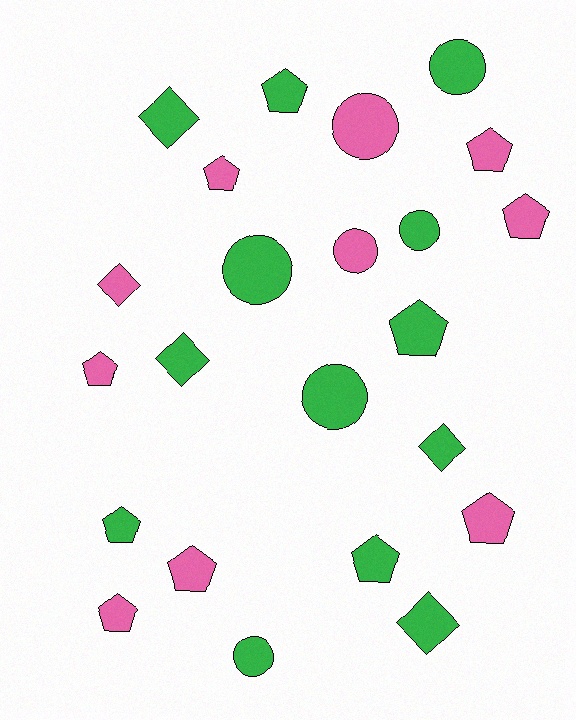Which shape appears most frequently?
Pentagon, with 11 objects.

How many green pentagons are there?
There are 4 green pentagons.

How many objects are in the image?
There are 23 objects.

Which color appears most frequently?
Green, with 13 objects.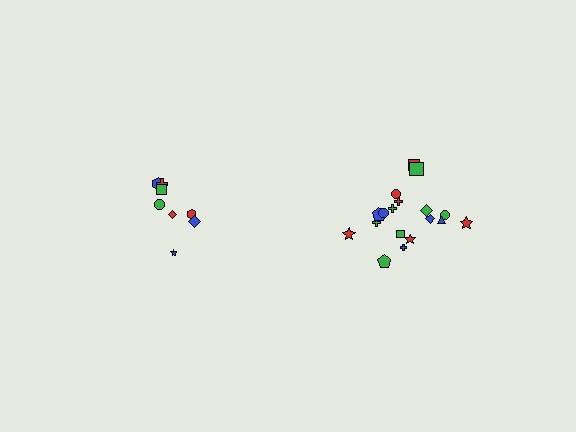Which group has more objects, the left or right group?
The right group.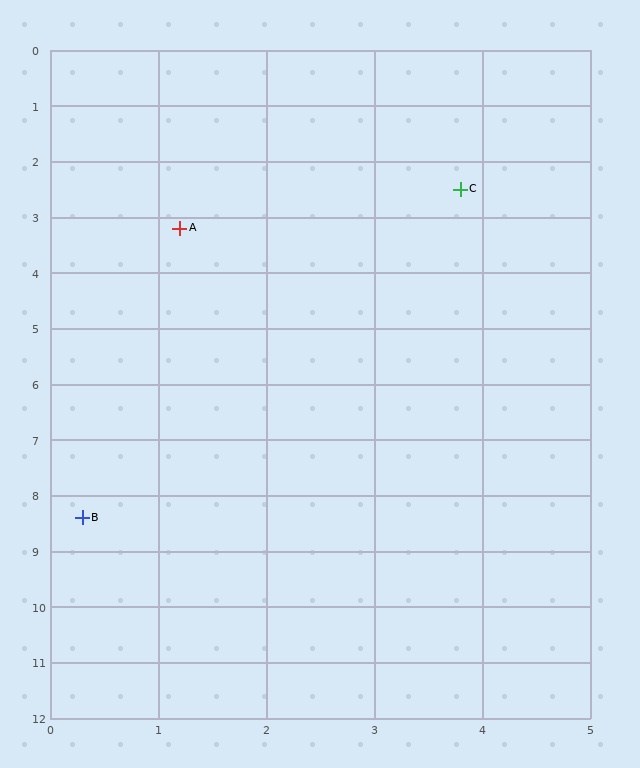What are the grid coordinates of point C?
Point C is at approximately (3.8, 2.5).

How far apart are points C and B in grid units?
Points C and B are about 6.9 grid units apart.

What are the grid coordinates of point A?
Point A is at approximately (1.2, 3.2).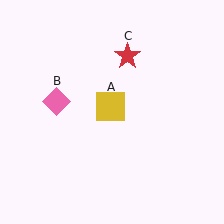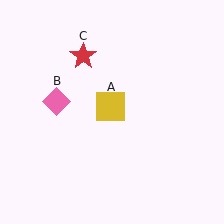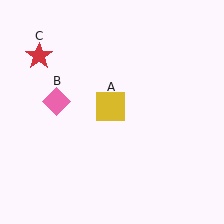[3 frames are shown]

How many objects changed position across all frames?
1 object changed position: red star (object C).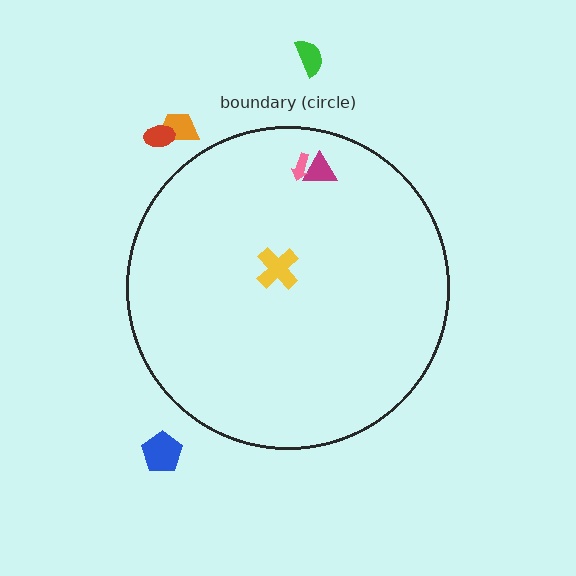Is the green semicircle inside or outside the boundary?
Outside.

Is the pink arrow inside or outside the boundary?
Inside.